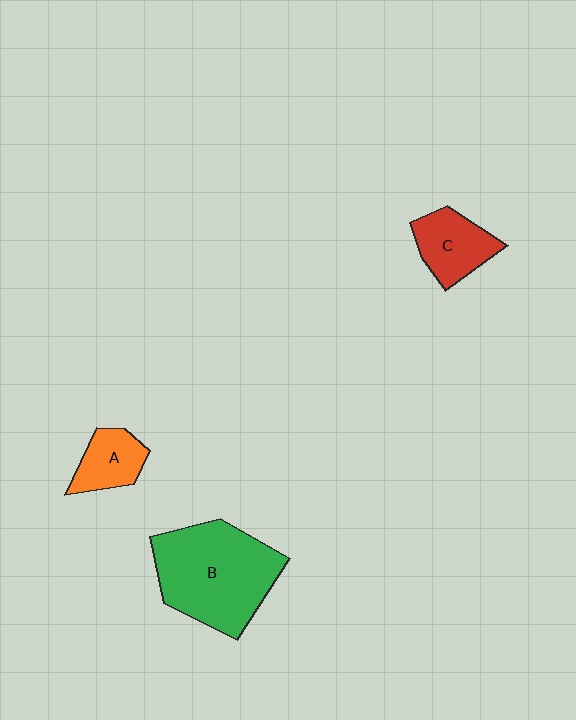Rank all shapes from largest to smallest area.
From largest to smallest: B (green), C (red), A (orange).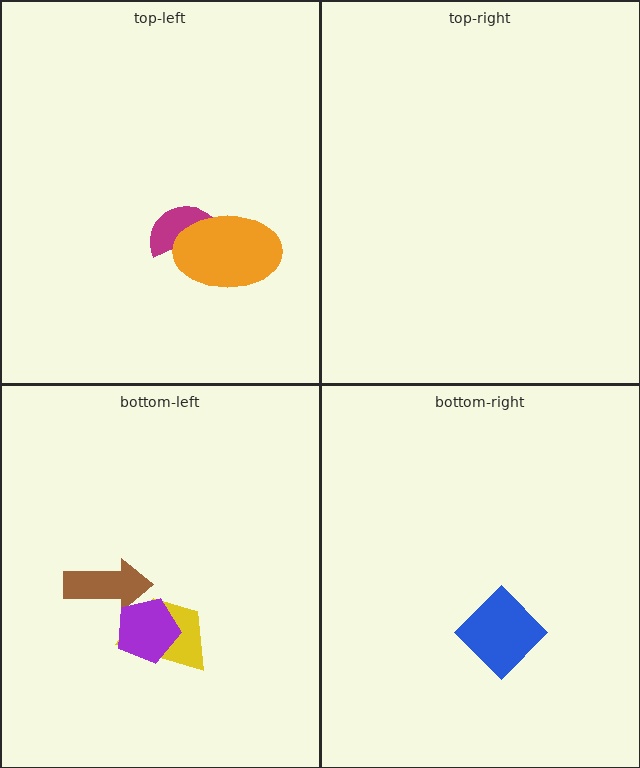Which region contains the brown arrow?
The bottom-left region.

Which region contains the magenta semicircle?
The top-left region.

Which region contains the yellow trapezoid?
The bottom-left region.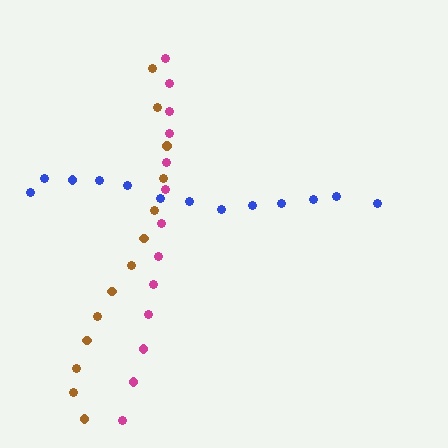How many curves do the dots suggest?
There are 3 distinct paths.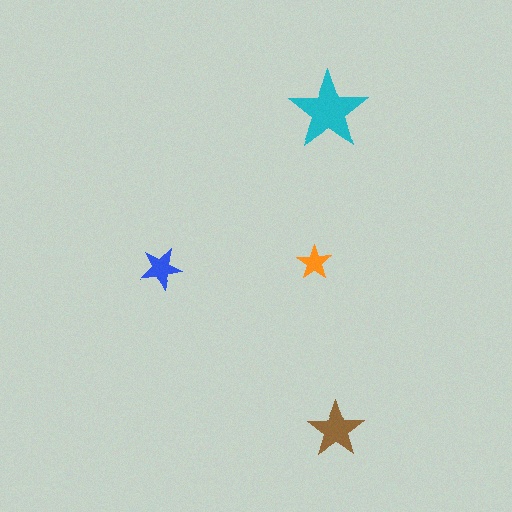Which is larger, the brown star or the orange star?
The brown one.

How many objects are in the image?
There are 4 objects in the image.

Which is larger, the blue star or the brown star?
The brown one.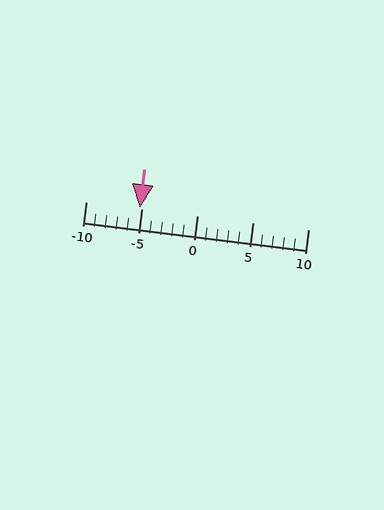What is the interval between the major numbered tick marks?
The major tick marks are spaced 5 units apart.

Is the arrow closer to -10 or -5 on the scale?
The arrow is closer to -5.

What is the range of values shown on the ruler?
The ruler shows values from -10 to 10.